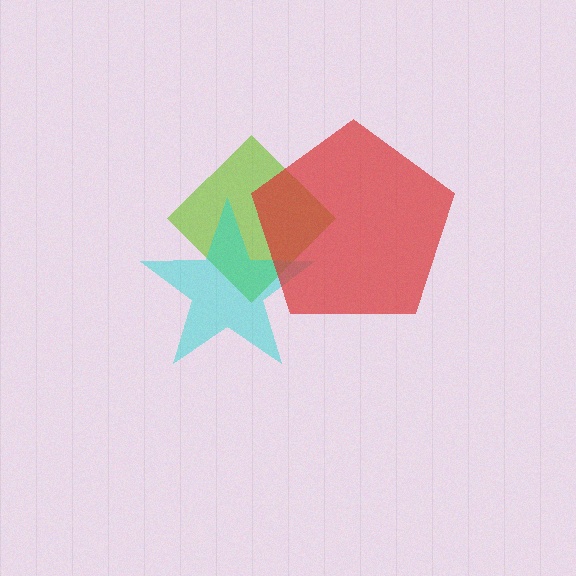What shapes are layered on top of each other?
The layered shapes are: a lime diamond, a cyan star, a red pentagon.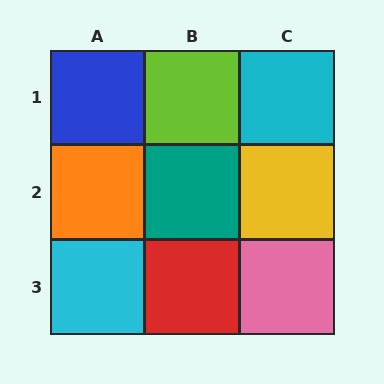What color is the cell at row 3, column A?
Cyan.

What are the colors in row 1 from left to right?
Blue, lime, cyan.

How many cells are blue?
1 cell is blue.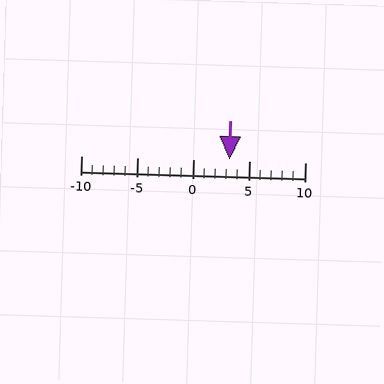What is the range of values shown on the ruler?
The ruler shows values from -10 to 10.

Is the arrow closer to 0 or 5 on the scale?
The arrow is closer to 5.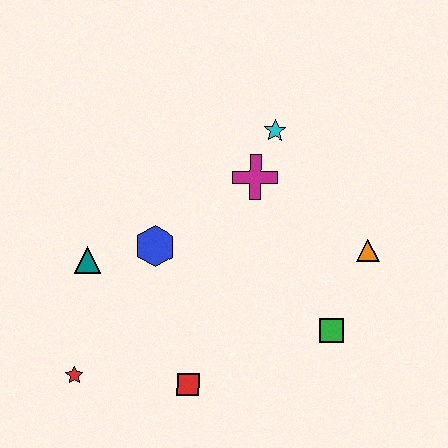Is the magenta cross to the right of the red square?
Yes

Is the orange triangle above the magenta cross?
No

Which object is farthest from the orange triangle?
The red star is farthest from the orange triangle.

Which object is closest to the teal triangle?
The blue hexagon is closest to the teal triangle.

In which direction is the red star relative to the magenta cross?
The red star is below the magenta cross.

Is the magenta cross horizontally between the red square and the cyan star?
Yes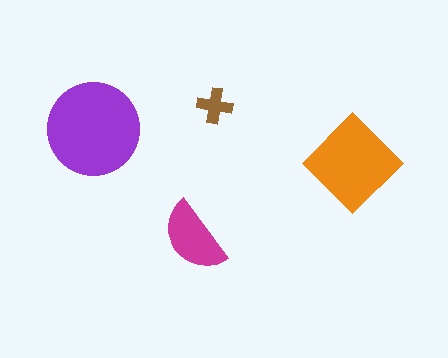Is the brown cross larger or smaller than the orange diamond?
Smaller.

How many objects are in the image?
There are 4 objects in the image.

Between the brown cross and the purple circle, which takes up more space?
The purple circle.